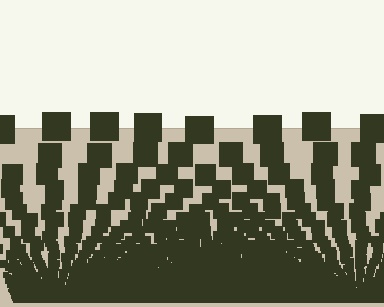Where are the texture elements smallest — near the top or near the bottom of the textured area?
Near the bottom.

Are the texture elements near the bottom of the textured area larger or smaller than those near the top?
Smaller. The gradient is inverted — elements near the bottom are smaller and denser.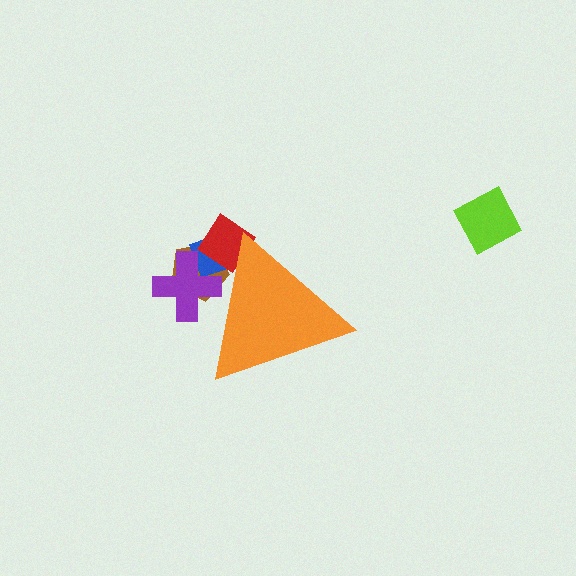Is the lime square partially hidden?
No, the lime square is fully visible.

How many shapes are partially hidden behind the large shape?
4 shapes are partially hidden.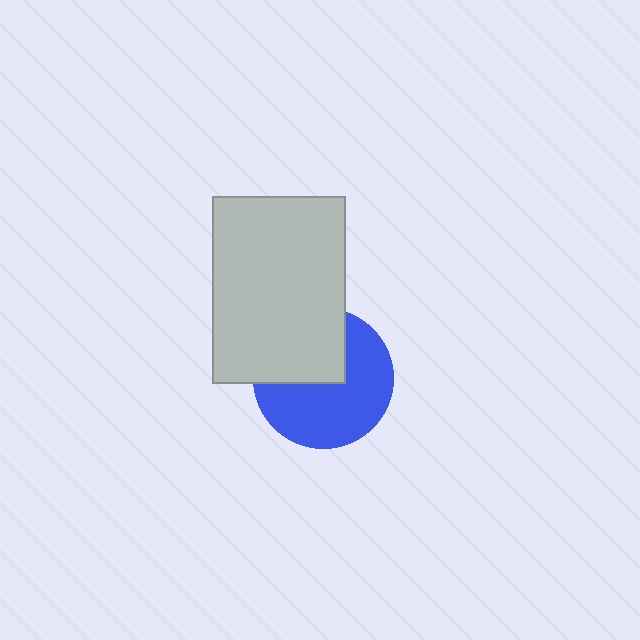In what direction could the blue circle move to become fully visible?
The blue circle could move down. That would shift it out from behind the light gray rectangle entirely.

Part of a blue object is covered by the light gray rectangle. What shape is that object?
It is a circle.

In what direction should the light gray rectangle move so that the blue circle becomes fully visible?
The light gray rectangle should move up. That is the shortest direction to clear the overlap and leave the blue circle fully visible.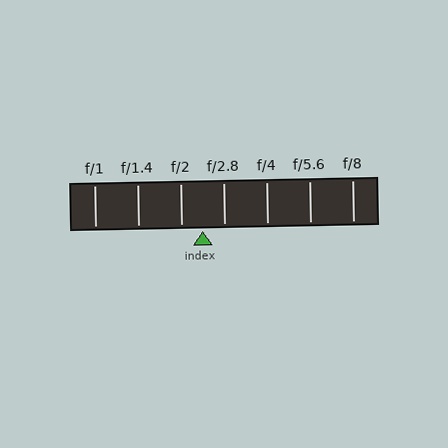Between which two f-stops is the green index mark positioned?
The index mark is between f/2 and f/2.8.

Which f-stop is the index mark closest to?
The index mark is closest to f/2.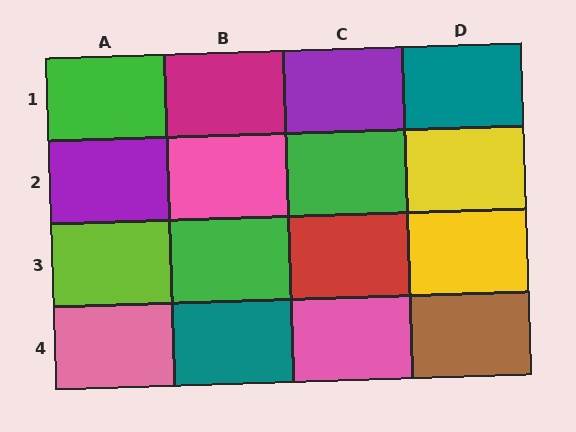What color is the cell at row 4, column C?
Pink.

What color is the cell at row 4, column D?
Brown.